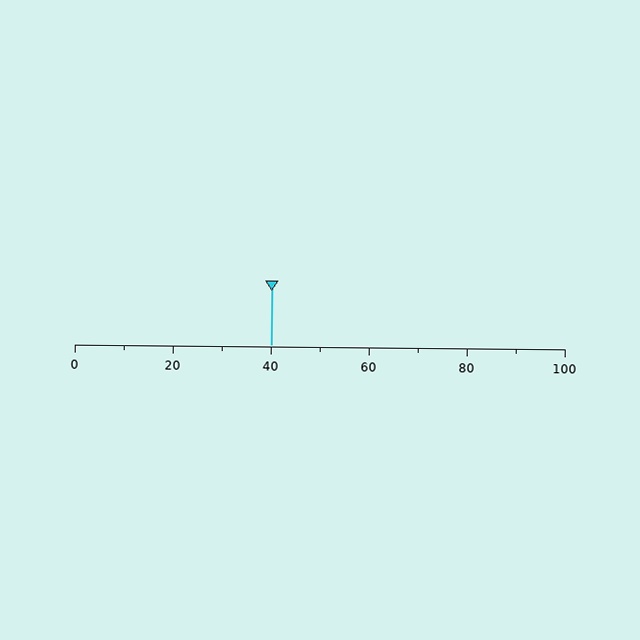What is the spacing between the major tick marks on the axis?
The major ticks are spaced 20 apart.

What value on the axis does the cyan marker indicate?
The marker indicates approximately 40.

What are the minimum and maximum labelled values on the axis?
The axis runs from 0 to 100.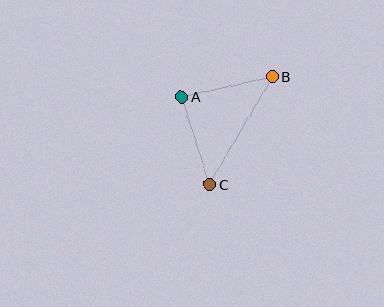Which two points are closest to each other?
Points A and C are closest to each other.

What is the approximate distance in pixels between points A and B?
The distance between A and B is approximately 92 pixels.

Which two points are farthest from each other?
Points B and C are farthest from each other.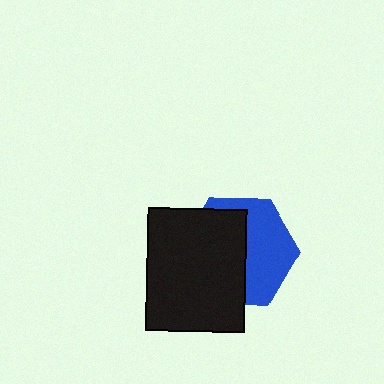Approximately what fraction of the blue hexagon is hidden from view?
Roughly 54% of the blue hexagon is hidden behind the black rectangle.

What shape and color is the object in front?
The object in front is a black rectangle.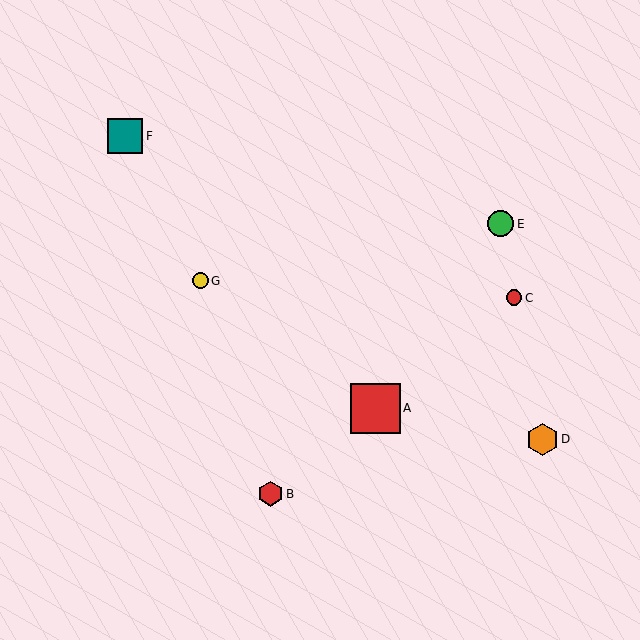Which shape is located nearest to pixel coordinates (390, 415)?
The red square (labeled A) at (375, 408) is nearest to that location.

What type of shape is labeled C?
Shape C is a red circle.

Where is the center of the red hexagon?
The center of the red hexagon is at (270, 494).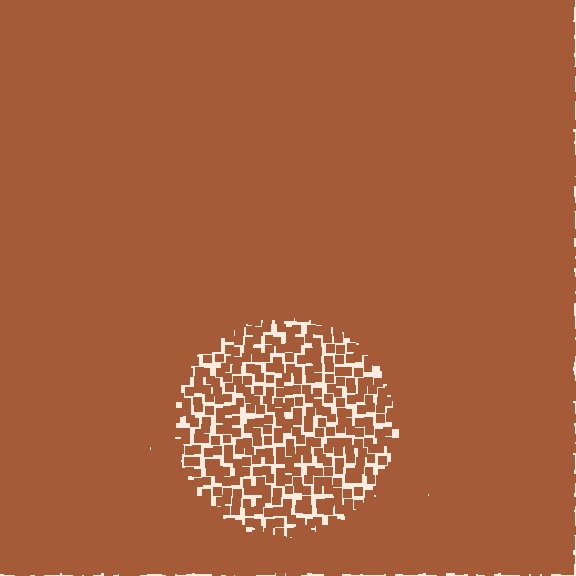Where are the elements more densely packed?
The elements are more densely packed outside the circle boundary.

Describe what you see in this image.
The image contains small brown elements arranged at two different densities. A circle-shaped region is visible where the elements are less densely packed than the surrounding area.